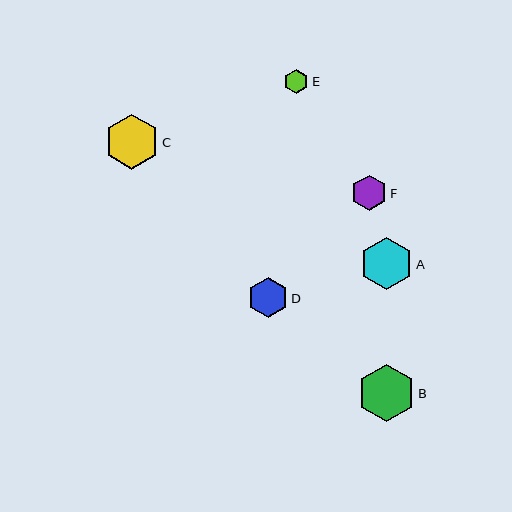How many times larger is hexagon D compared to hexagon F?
Hexagon D is approximately 1.1 times the size of hexagon F.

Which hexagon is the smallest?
Hexagon E is the smallest with a size of approximately 24 pixels.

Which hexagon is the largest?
Hexagon B is the largest with a size of approximately 58 pixels.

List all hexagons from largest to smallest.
From largest to smallest: B, C, A, D, F, E.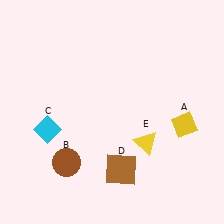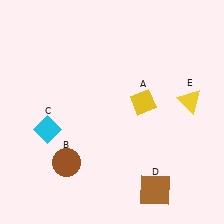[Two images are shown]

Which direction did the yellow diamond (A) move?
The yellow diamond (A) moved left.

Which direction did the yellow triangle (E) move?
The yellow triangle (E) moved right.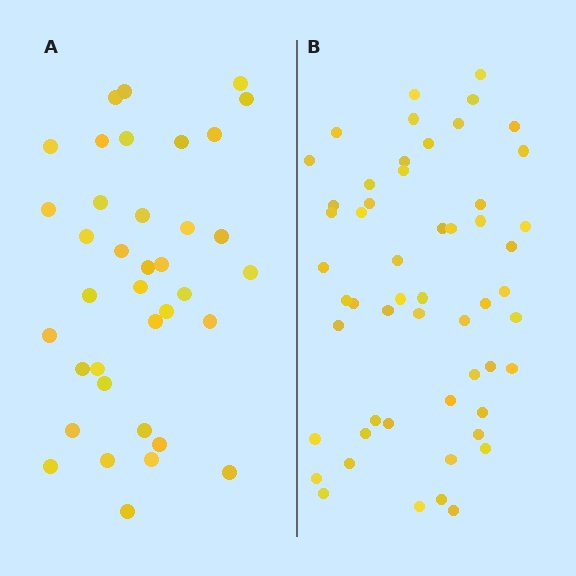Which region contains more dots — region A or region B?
Region B (the right region) has more dots.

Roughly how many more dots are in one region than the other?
Region B has approximately 15 more dots than region A.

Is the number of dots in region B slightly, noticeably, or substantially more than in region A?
Region B has substantially more. The ratio is roughly 1.5 to 1.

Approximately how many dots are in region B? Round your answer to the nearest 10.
About 50 dots. (The exact count is 54, which rounds to 50.)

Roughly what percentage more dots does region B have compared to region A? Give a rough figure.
About 45% more.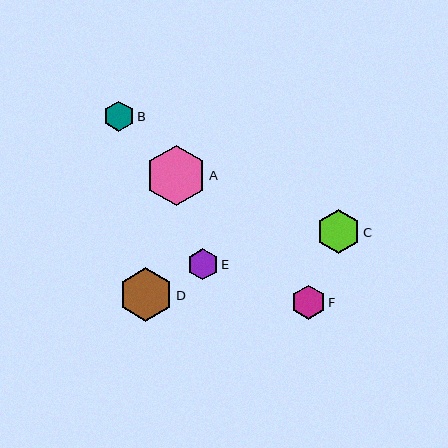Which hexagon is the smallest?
Hexagon B is the smallest with a size of approximately 30 pixels.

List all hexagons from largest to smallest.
From largest to smallest: A, D, C, F, E, B.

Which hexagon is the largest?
Hexagon A is the largest with a size of approximately 60 pixels.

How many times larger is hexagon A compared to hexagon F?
Hexagon A is approximately 1.8 times the size of hexagon F.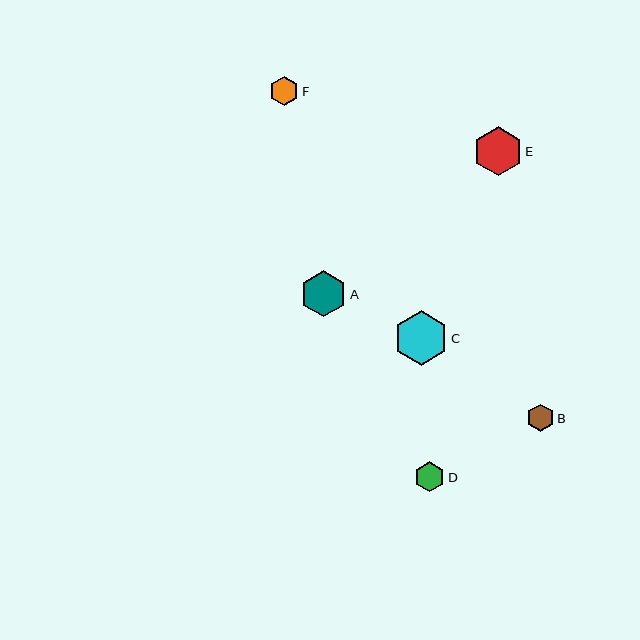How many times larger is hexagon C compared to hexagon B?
Hexagon C is approximately 2.0 times the size of hexagon B.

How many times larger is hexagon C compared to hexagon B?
Hexagon C is approximately 2.0 times the size of hexagon B.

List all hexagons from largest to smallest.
From largest to smallest: C, E, A, D, F, B.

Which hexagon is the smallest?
Hexagon B is the smallest with a size of approximately 27 pixels.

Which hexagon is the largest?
Hexagon C is the largest with a size of approximately 55 pixels.